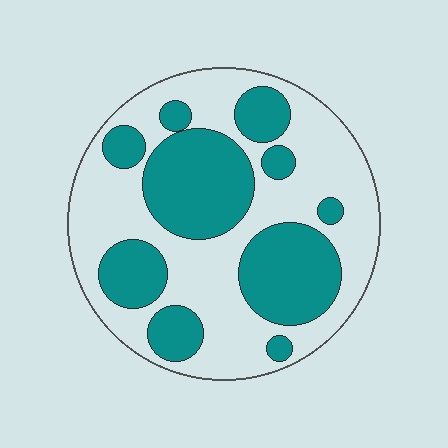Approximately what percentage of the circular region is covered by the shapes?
Approximately 40%.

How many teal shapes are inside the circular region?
10.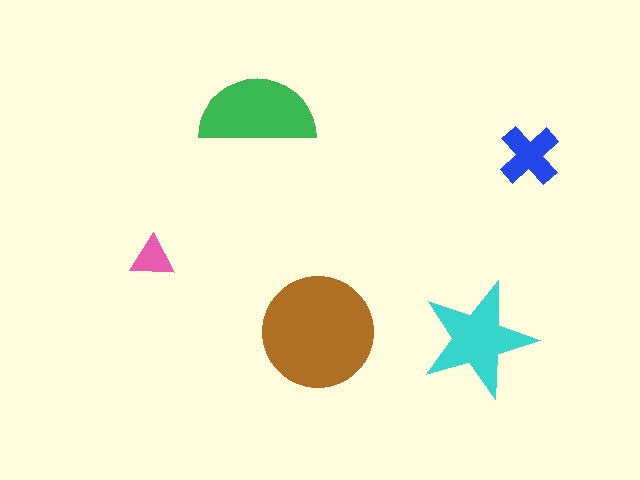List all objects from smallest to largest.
The pink triangle, the blue cross, the cyan star, the green semicircle, the brown circle.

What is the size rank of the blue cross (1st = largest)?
4th.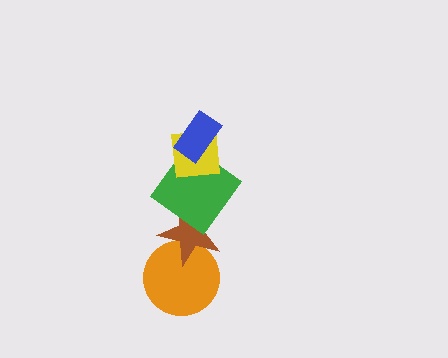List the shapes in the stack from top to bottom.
From top to bottom: the blue rectangle, the yellow square, the green diamond, the brown star, the orange circle.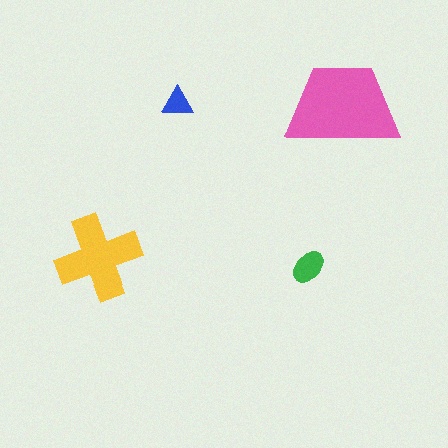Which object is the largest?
The pink trapezoid.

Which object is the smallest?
The blue triangle.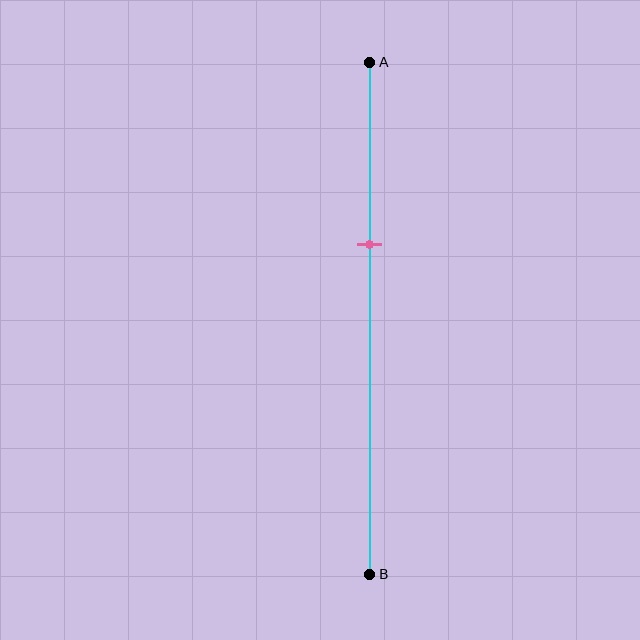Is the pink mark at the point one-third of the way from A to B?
Yes, the mark is approximately at the one-third point.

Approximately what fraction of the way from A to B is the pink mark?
The pink mark is approximately 35% of the way from A to B.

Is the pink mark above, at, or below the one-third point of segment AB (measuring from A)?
The pink mark is approximately at the one-third point of segment AB.